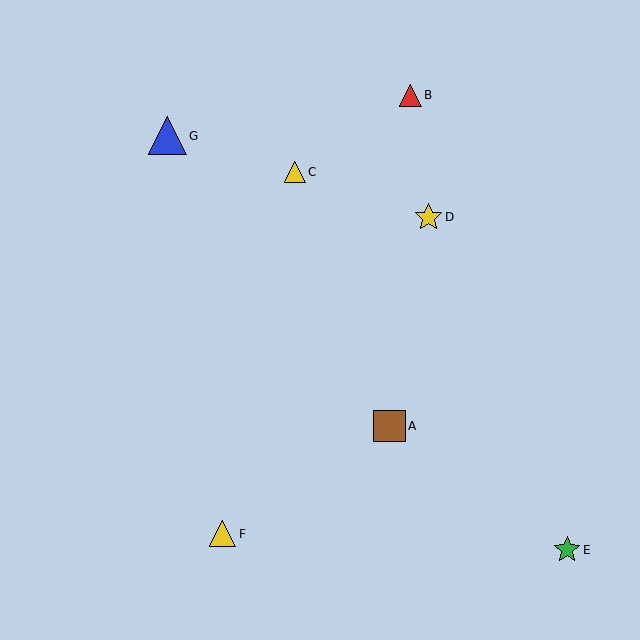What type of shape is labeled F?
Shape F is a yellow triangle.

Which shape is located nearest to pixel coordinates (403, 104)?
The red triangle (labeled B) at (410, 95) is nearest to that location.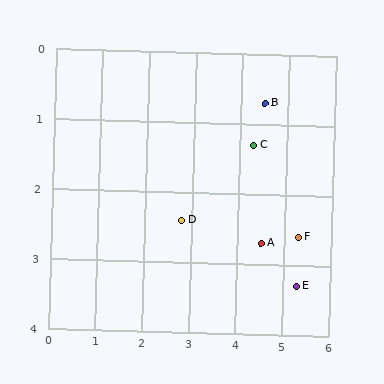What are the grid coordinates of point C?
Point C is at approximately (4.3, 1.3).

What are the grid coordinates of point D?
Point D is at approximately (2.8, 2.4).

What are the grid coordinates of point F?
Point F is at approximately (5.3, 2.6).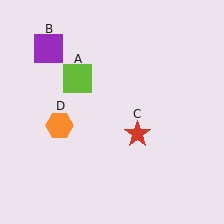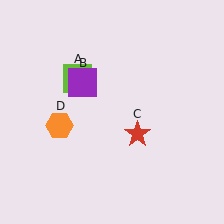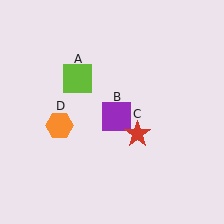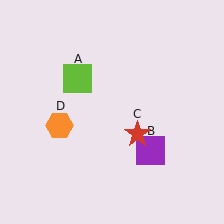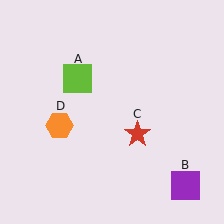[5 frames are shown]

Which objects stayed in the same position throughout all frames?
Lime square (object A) and red star (object C) and orange hexagon (object D) remained stationary.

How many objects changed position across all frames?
1 object changed position: purple square (object B).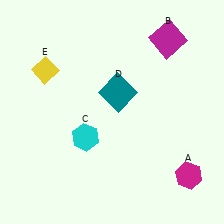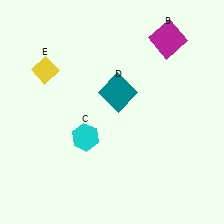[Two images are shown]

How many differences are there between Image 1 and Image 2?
There is 1 difference between the two images.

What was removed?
The magenta hexagon (A) was removed in Image 2.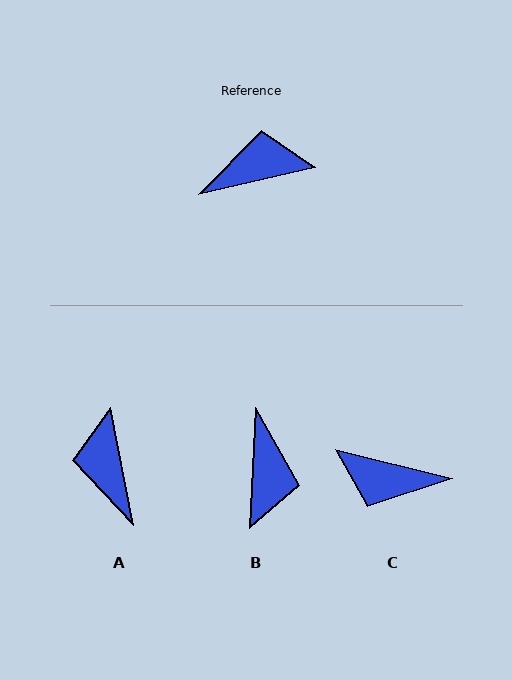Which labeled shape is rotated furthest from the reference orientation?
C, about 153 degrees away.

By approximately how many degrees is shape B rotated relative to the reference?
Approximately 106 degrees clockwise.